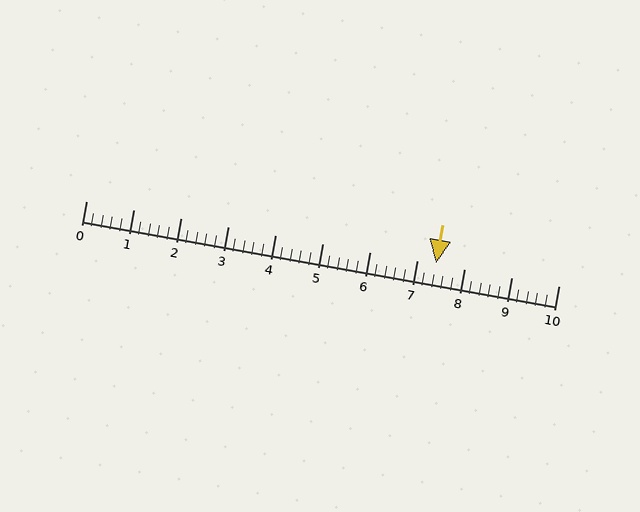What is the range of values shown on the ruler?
The ruler shows values from 0 to 10.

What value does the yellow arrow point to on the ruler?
The yellow arrow points to approximately 7.4.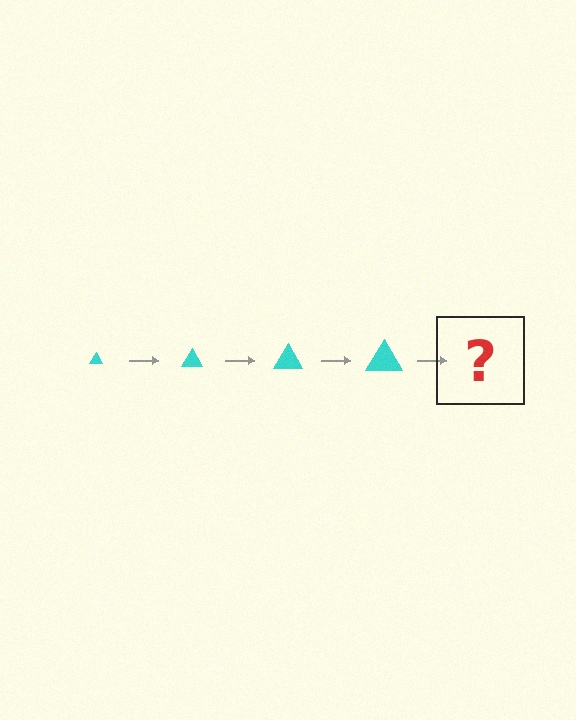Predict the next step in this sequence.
The next step is a cyan triangle, larger than the previous one.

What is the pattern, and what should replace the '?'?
The pattern is that the triangle gets progressively larger each step. The '?' should be a cyan triangle, larger than the previous one.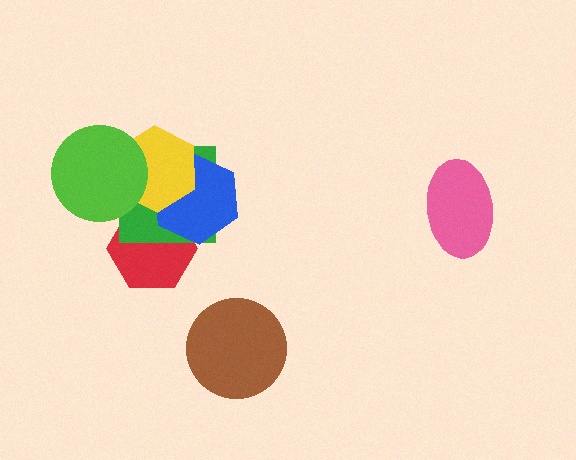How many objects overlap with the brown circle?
0 objects overlap with the brown circle.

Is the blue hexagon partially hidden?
Yes, it is partially covered by another shape.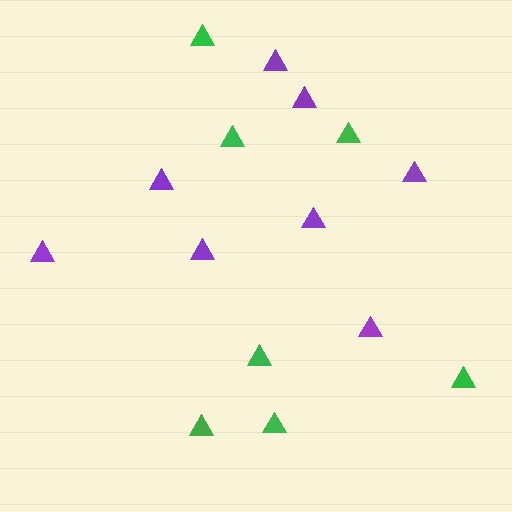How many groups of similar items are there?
There are 2 groups: one group of green triangles (7) and one group of purple triangles (8).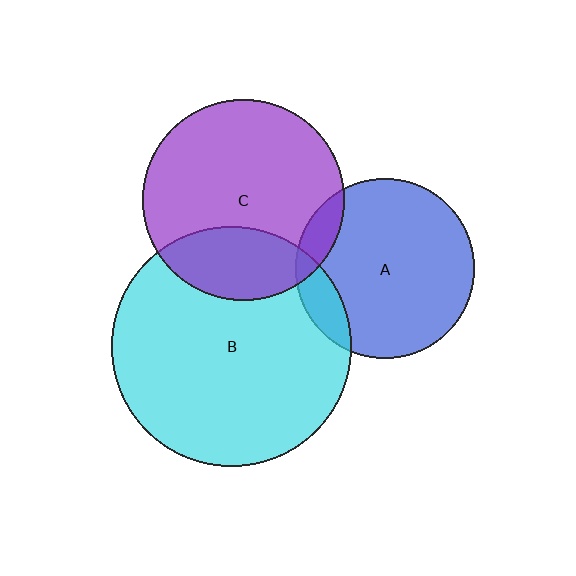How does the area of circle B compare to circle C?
Approximately 1.4 times.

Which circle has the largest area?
Circle B (cyan).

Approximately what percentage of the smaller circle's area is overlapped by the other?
Approximately 10%.